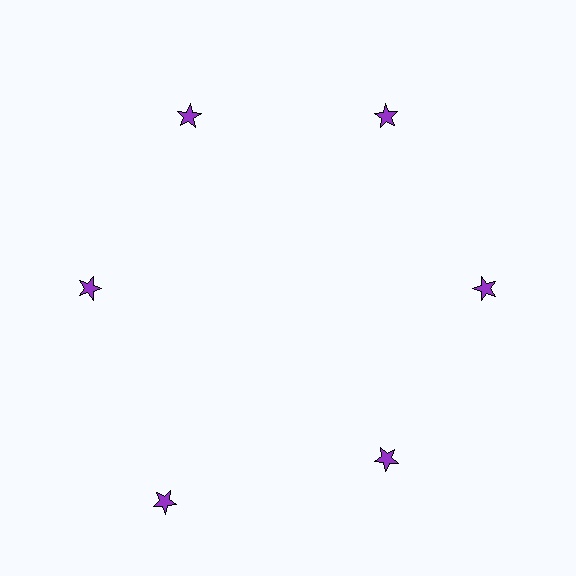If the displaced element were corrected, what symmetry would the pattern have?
It would have 6-fold rotational symmetry — the pattern would map onto itself every 60 degrees.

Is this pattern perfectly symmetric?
No. The 6 purple stars are arranged in a ring, but one element near the 7 o'clock position is pushed outward from the center, breaking the 6-fold rotational symmetry.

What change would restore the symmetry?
The symmetry would be restored by moving it inward, back onto the ring so that all 6 stars sit at equal angles and equal distance from the center.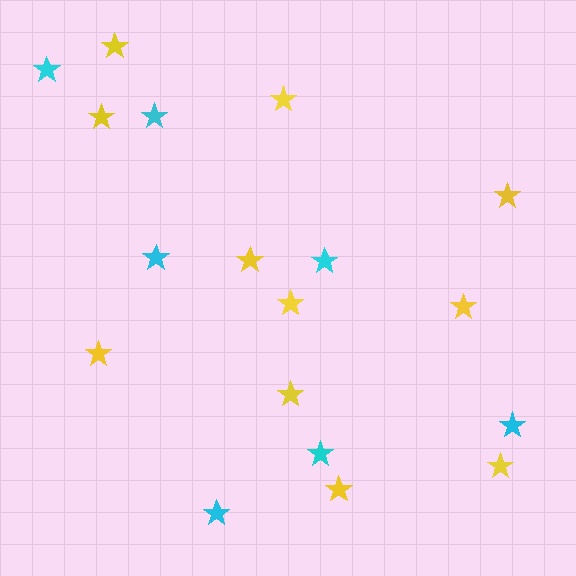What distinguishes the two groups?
There are 2 groups: one group of cyan stars (7) and one group of yellow stars (11).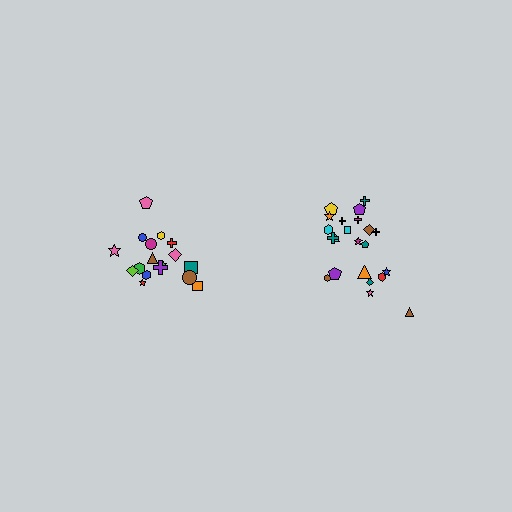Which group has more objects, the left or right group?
The right group.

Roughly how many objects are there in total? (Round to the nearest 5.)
Roughly 40 objects in total.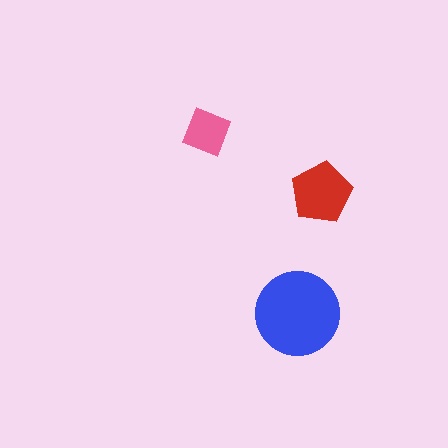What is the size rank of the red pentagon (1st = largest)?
2nd.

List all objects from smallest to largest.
The pink square, the red pentagon, the blue circle.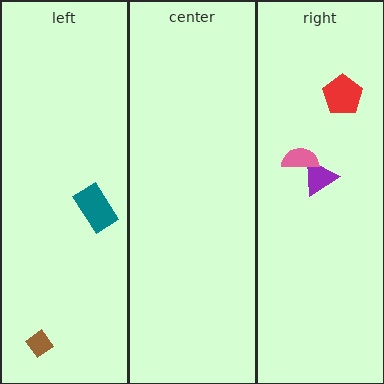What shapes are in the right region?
The purple triangle, the red pentagon, the pink semicircle.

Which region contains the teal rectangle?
The left region.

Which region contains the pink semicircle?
The right region.